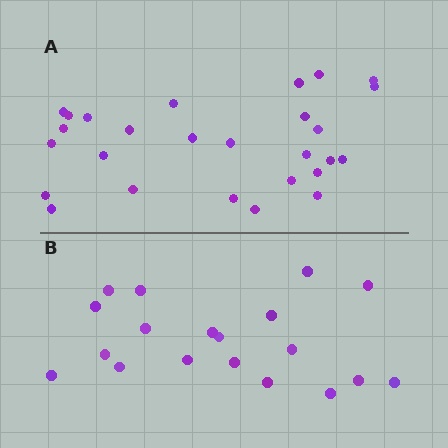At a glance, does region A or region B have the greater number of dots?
Region A (the top region) has more dots.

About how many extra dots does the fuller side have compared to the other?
Region A has roughly 8 or so more dots than region B.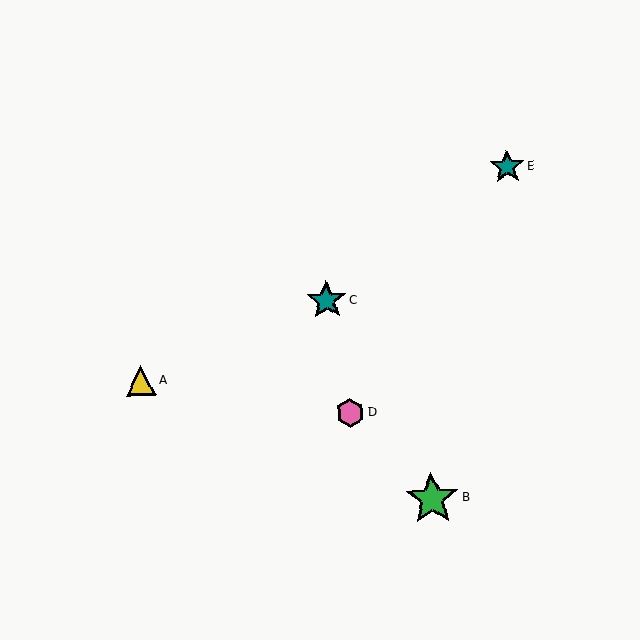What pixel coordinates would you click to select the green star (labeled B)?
Click at (432, 499) to select the green star B.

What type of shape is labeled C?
Shape C is a teal star.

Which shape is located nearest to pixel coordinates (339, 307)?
The teal star (labeled C) at (327, 300) is nearest to that location.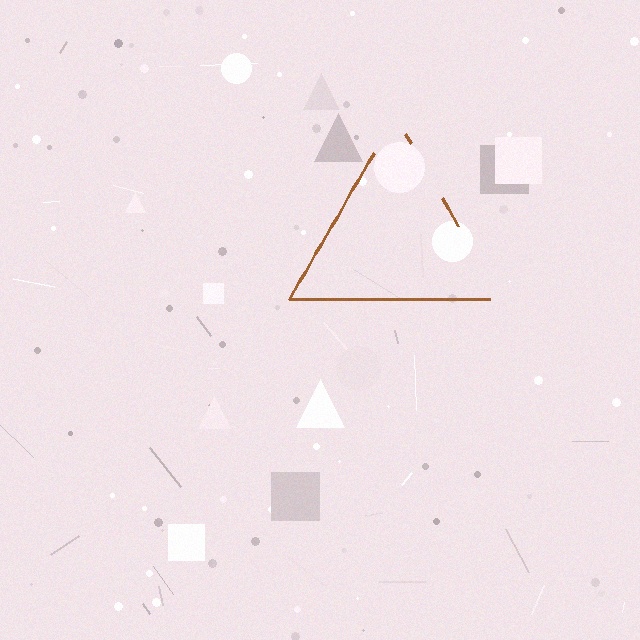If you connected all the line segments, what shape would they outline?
They would outline a triangle.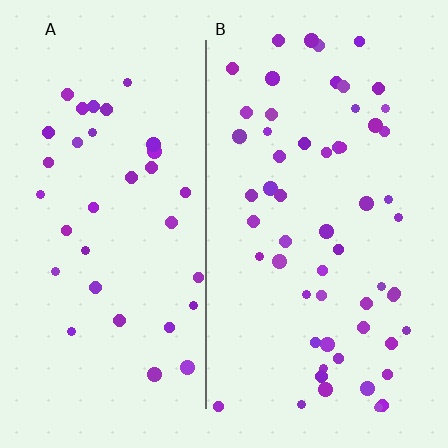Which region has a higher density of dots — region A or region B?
B (the right).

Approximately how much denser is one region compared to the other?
Approximately 1.6× — region B over region A.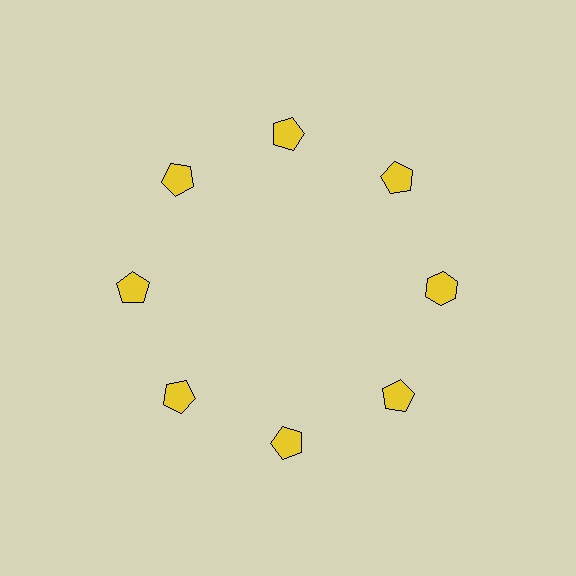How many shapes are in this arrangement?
There are 8 shapes arranged in a ring pattern.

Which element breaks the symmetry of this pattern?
The yellow hexagon at roughly the 3 o'clock position breaks the symmetry. All other shapes are yellow pentagons.